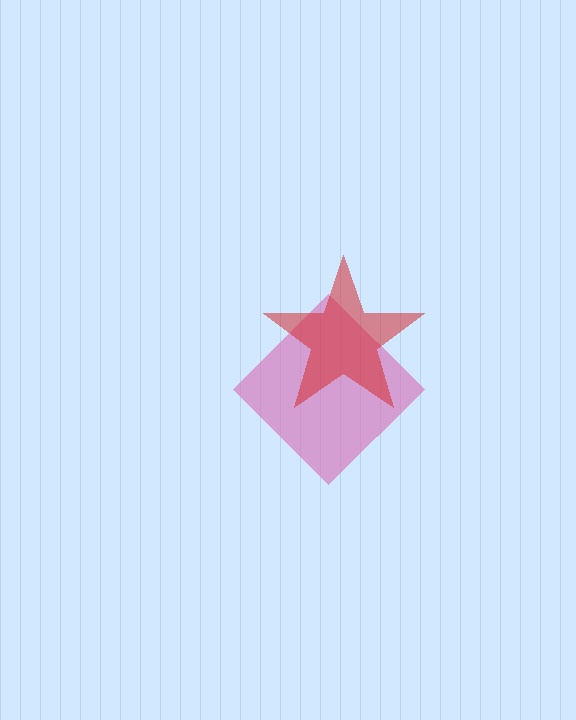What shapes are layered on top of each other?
The layered shapes are: a pink diamond, a red star.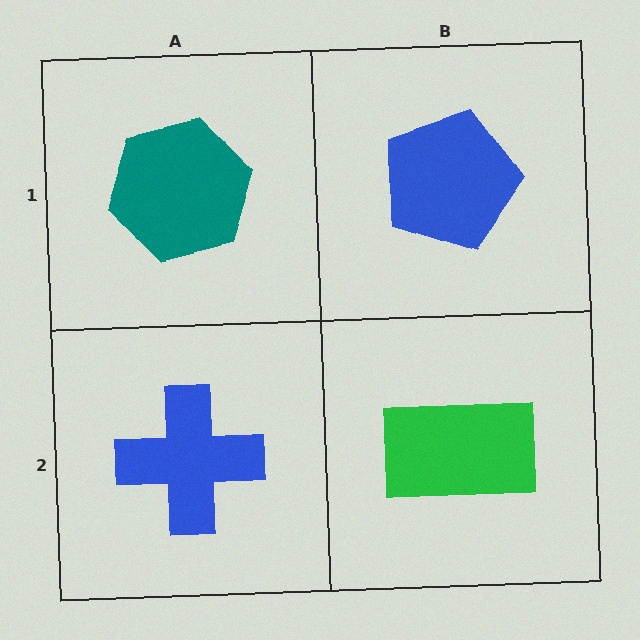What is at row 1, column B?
A blue pentagon.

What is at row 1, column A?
A teal hexagon.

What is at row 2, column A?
A blue cross.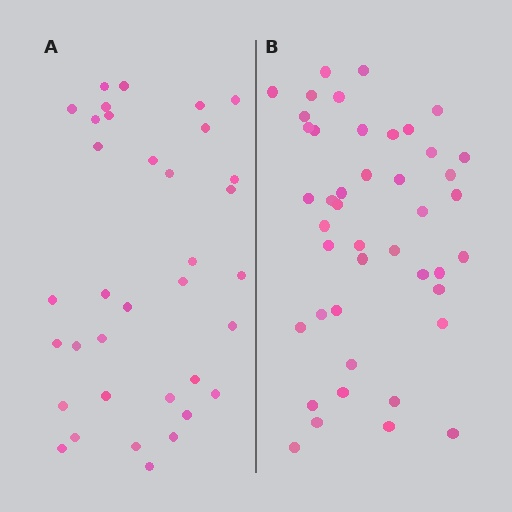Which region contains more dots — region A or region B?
Region B (the right region) has more dots.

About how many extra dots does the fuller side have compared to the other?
Region B has roughly 8 or so more dots than region A.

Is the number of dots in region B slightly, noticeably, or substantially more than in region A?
Region B has noticeably more, but not dramatically so. The ratio is roughly 1.3 to 1.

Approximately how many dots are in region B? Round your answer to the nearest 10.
About 40 dots. (The exact count is 44, which rounds to 40.)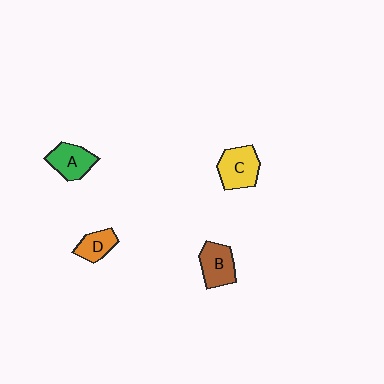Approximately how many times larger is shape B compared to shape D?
Approximately 1.4 times.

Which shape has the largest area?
Shape C (yellow).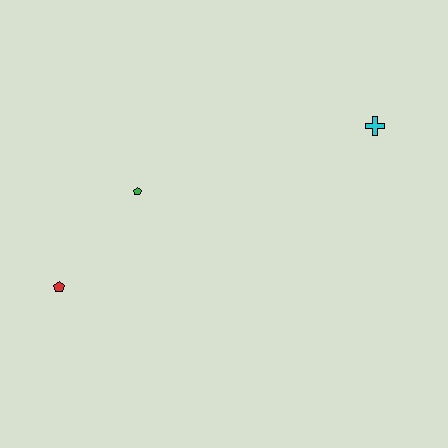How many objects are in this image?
There are 3 objects.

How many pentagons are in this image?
There are 2 pentagons.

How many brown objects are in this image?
There are no brown objects.